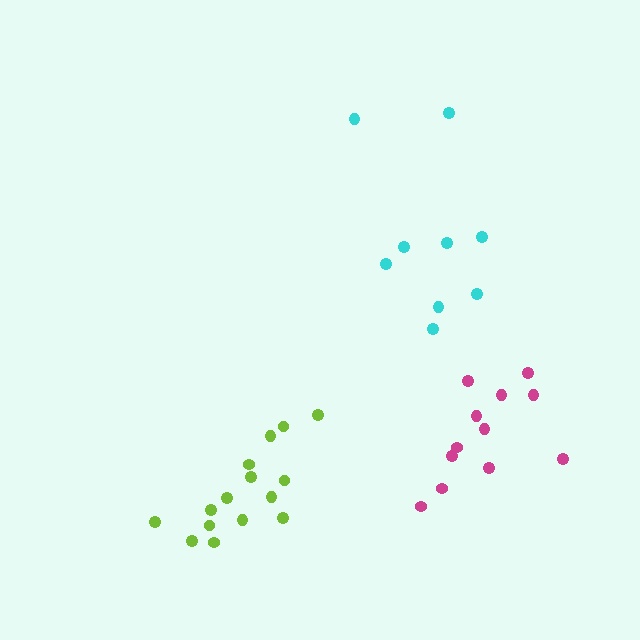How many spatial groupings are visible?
There are 3 spatial groupings.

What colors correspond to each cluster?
The clusters are colored: cyan, lime, magenta.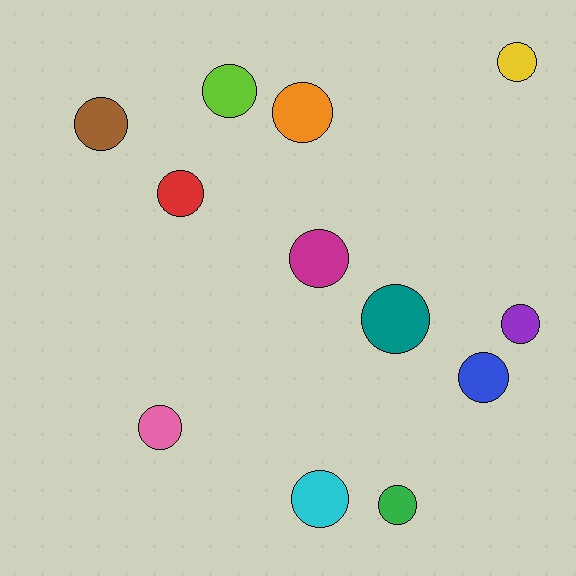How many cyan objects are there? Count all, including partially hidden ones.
There is 1 cyan object.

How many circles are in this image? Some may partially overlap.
There are 12 circles.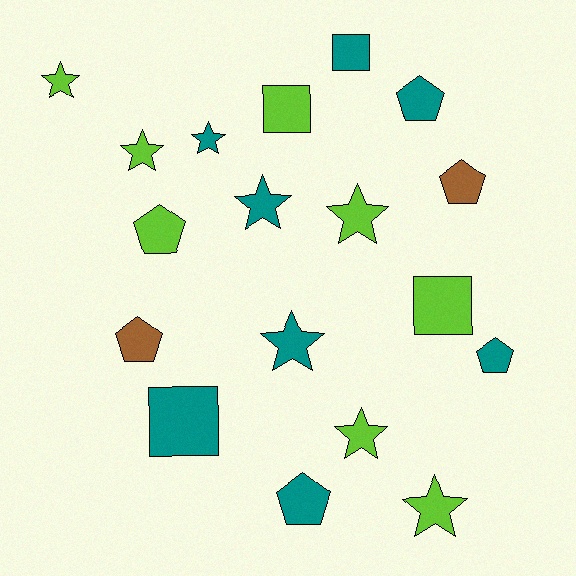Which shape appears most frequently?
Star, with 8 objects.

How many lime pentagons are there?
There is 1 lime pentagon.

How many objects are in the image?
There are 18 objects.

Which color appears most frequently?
Lime, with 8 objects.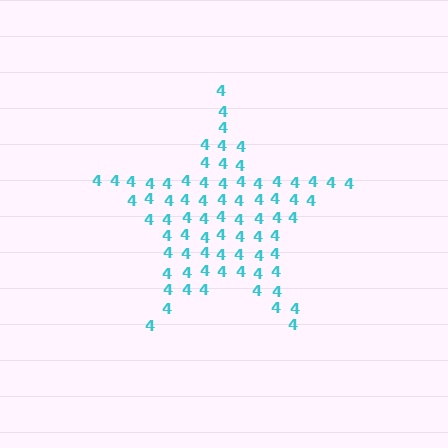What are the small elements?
The small elements are digit 4's.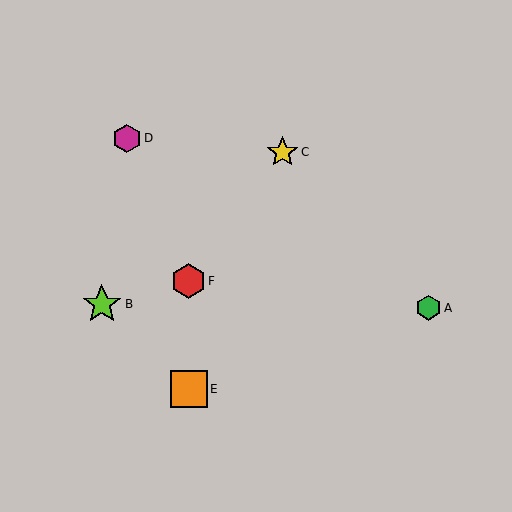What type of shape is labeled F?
Shape F is a red hexagon.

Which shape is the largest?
The lime star (labeled B) is the largest.